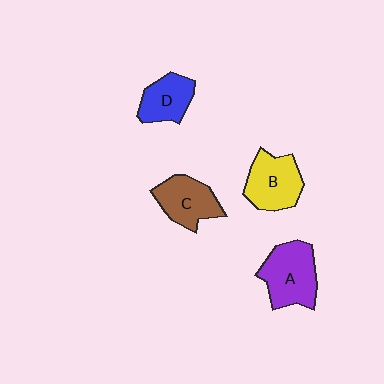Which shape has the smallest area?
Shape D (blue).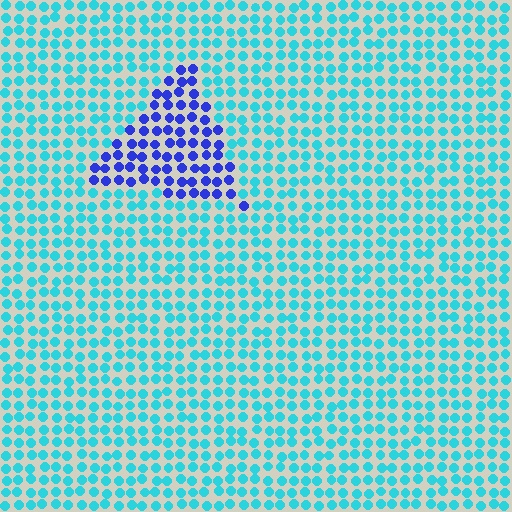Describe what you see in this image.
The image is filled with small cyan elements in a uniform arrangement. A triangle-shaped region is visible where the elements are tinted to a slightly different hue, forming a subtle color boundary.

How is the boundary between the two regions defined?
The boundary is defined purely by a slight shift in hue (about 53 degrees). Spacing, size, and orientation are identical on both sides.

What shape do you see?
I see a triangle.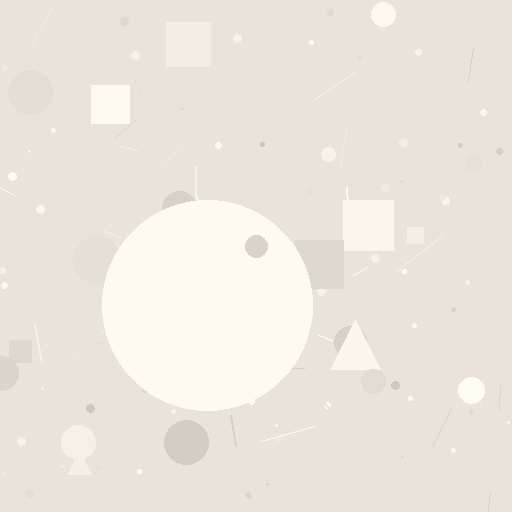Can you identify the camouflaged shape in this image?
The camouflaged shape is a circle.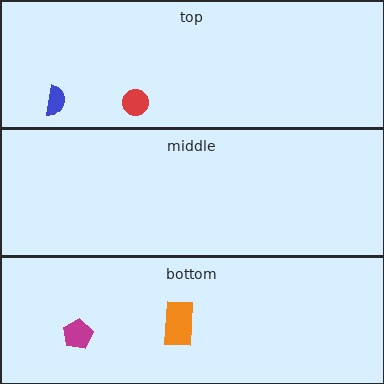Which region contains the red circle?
The top region.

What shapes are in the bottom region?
The magenta pentagon, the orange rectangle.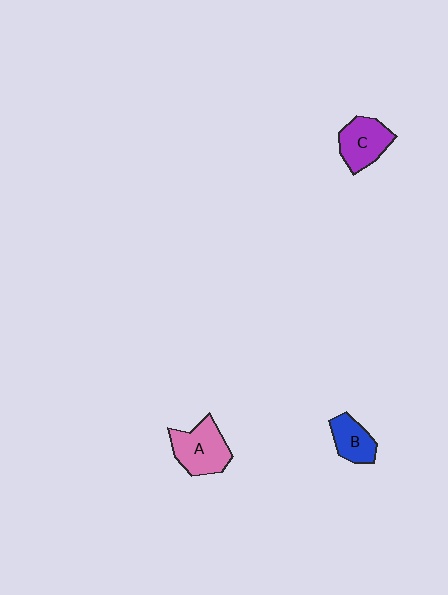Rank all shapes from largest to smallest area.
From largest to smallest: A (pink), C (purple), B (blue).